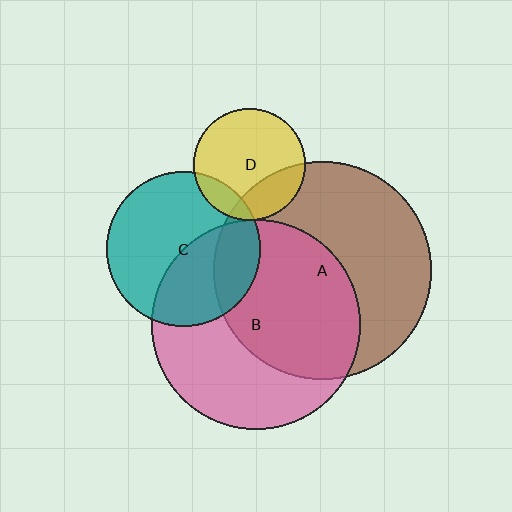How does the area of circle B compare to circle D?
Approximately 3.5 times.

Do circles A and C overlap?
Yes.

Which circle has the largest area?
Circle A (brown).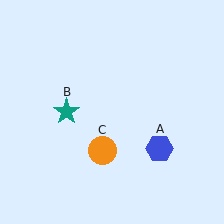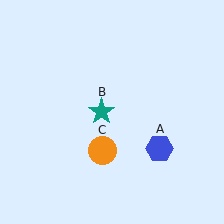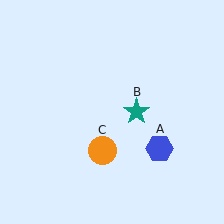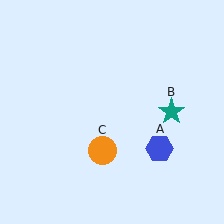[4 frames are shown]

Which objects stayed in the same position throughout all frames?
Blue hexagon (object A) and orange circle (object C) remained stationary.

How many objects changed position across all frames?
1 object changed position: teal star (object B).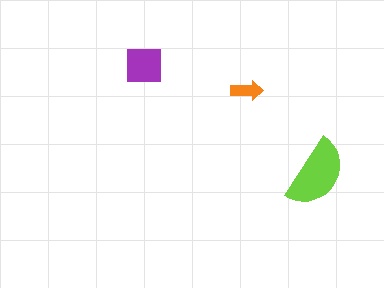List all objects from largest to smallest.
The lime semicircle, the purple square, the orange arrow.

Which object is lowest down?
The lime semicircle is bottommost.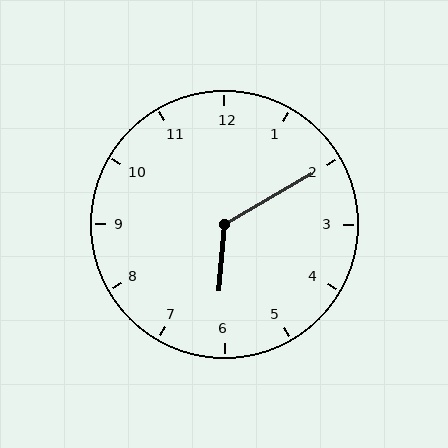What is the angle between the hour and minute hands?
Approximately 125 degrees.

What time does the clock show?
6:10.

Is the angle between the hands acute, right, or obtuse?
It is obtuse.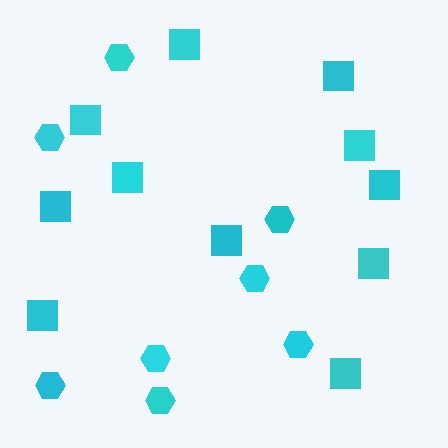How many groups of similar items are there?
There are 2 groups: one group of hexagons (8) and one group of squares (11).